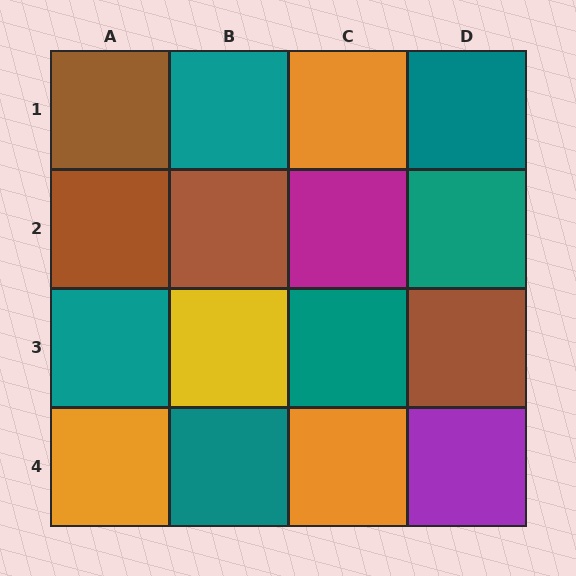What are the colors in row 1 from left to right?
Brown, teal, orange, teal.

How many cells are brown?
4 cells are brown.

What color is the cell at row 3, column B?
Yellow.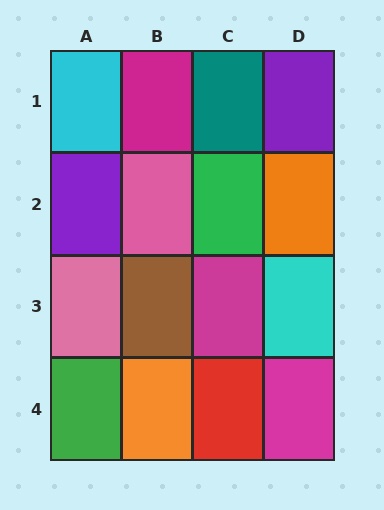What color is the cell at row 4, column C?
Red.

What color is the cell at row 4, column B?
Orange.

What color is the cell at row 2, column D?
Orange.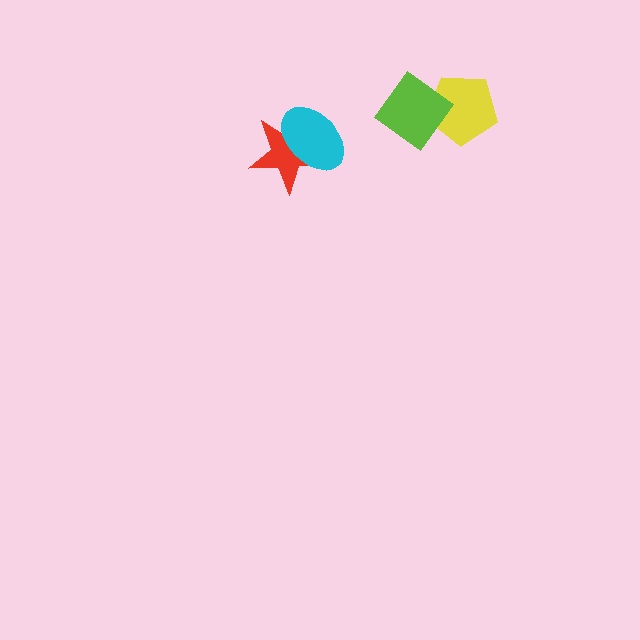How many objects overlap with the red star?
1 object overlaps with the red star.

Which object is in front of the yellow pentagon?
The lime diamond is in front of the yellow pentagon.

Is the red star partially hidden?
Yes, it is partially covered by another shape.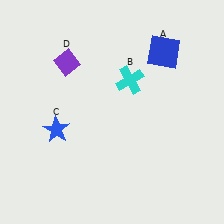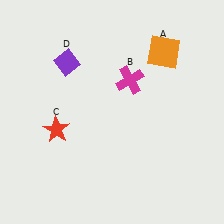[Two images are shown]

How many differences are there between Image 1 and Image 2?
There are 3 differences between the two images.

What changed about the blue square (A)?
In Image 1, A is blue. In Image 2, it changed to orange.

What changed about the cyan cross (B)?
In Image 1, B is cyan. In Image 2, it changed to magenta.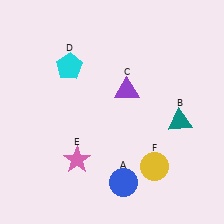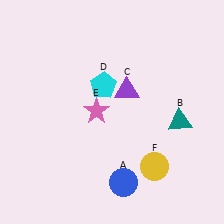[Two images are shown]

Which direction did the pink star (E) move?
The pink star (E) moved up.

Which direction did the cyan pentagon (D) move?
The cyan pentagon (D) moved right.